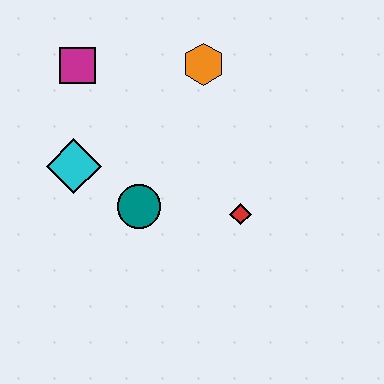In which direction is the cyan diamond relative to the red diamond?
The cyan diamond is to the left of the red diamond.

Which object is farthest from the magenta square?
The red diamond is farthest from the magenta square.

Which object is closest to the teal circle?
The cyan diamond is closest to the teal circle.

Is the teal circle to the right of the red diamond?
No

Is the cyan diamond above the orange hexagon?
No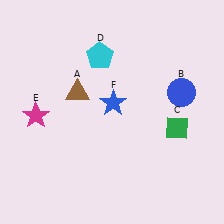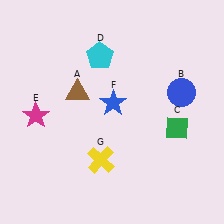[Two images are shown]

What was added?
A yellow cross (G) was added in Image 2.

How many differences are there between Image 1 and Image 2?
There is 1 difference between the two images.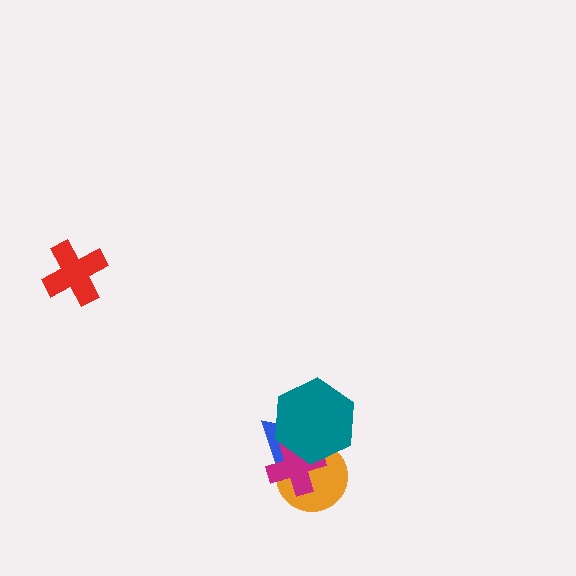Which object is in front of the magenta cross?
The teal hexagon is in front of the magenta cross.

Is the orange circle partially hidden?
Yes, it is partially covered by another shape.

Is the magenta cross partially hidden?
Yes, it is partially covered by another shape.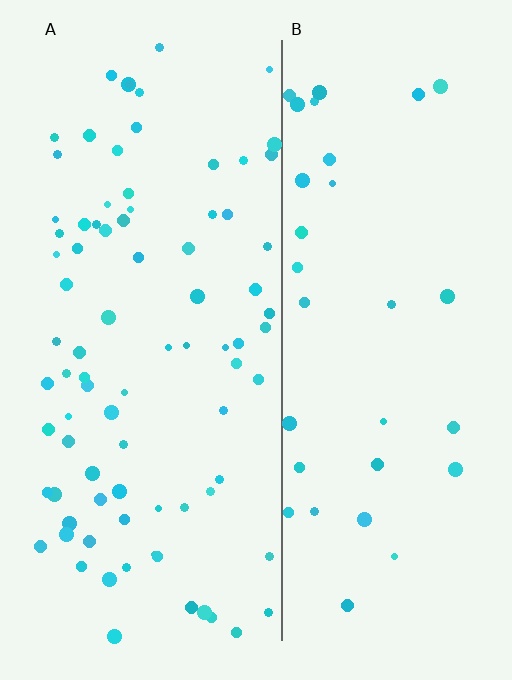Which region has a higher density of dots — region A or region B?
A (the left).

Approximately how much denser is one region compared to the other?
Approximately 2.6× — region A over region B.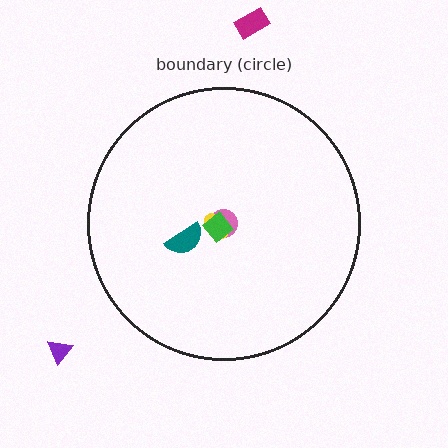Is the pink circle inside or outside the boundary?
Inside.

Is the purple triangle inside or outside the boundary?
Outside.